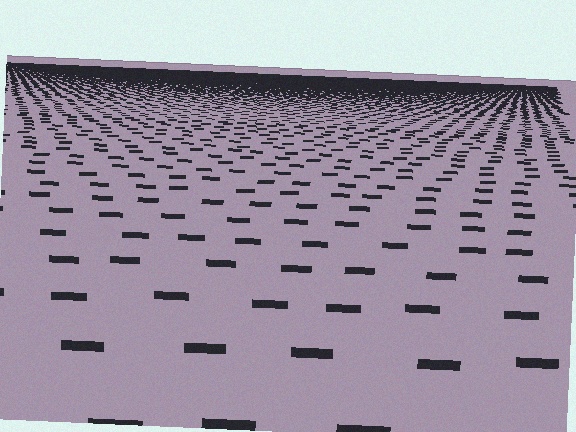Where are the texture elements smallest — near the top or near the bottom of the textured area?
Near the top.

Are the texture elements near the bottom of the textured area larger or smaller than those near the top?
Larger. Near the bottom, elements are closer to the viewer and appear at a bigger on-screen size.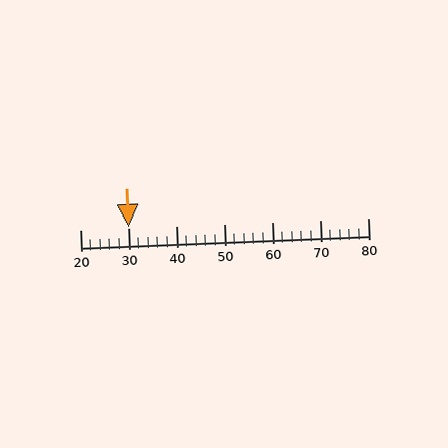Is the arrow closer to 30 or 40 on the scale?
The arrow is closer to 30.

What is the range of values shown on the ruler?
The ruler shows values from 20 to 80.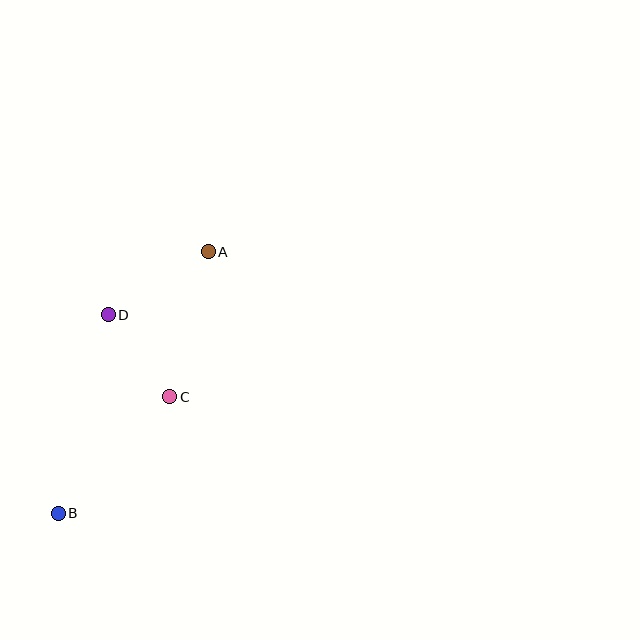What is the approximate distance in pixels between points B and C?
The distance between B and C is approximately 161 pixels.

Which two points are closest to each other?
Points C and D are closest to each other.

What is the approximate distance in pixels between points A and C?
The distance between A and C is approximately 150 pixels.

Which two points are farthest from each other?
Points A and B are farthest from each other.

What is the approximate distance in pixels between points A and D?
The distance between A and D is approximately 118 pixels.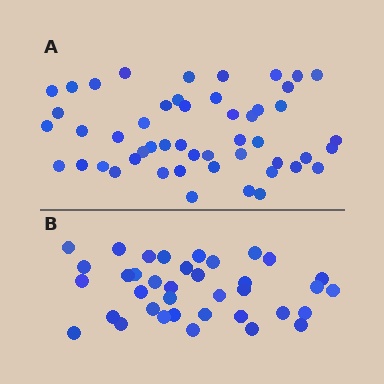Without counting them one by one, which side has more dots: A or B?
Region A (the top region) has more dots.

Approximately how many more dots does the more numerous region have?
Region A has approximately 15 more dots than region B.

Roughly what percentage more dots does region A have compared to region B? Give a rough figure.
About 35% more.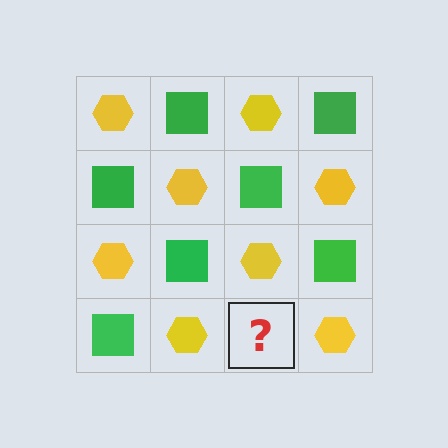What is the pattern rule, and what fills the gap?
The rule is that it alternates yellow hexagon and green square in a checkerboard pattern. The gap should be filled with a green square.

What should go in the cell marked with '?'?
The missing cell should contain a green square.